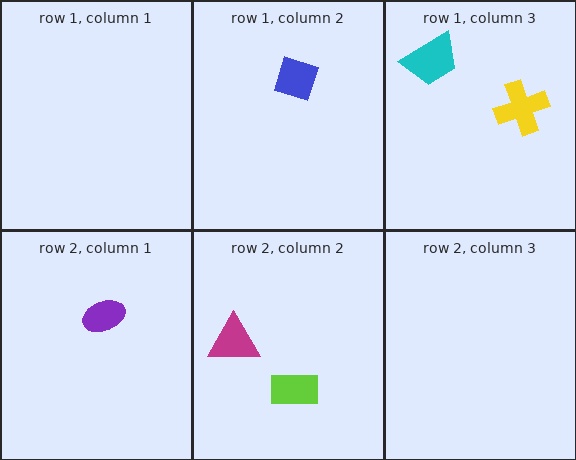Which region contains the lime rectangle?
The row 2, column 2 region.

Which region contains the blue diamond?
The row 1, column 2 region.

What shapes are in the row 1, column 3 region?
The yellow cross, the cyan trapezoid.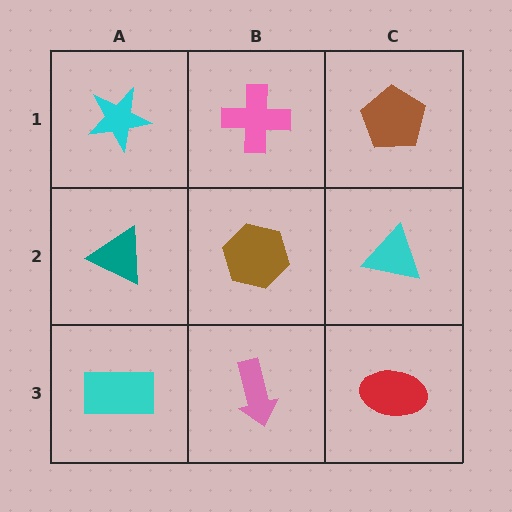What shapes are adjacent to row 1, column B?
A brown hexagon (row 2, column B), a cyan star (row 1, column A), a brown pentagon (row 1, column C).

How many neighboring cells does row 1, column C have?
2.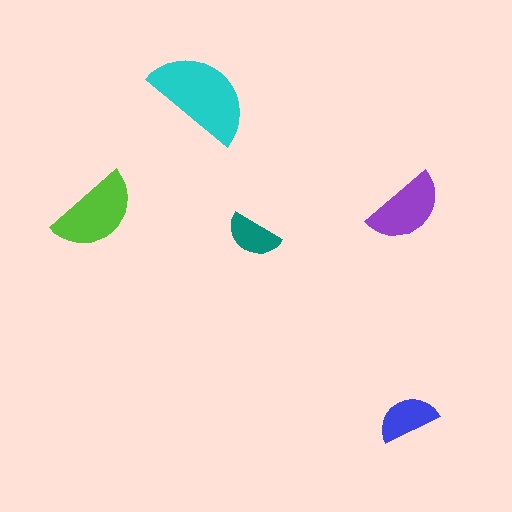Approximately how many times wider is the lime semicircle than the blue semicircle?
About 1.5 times wider.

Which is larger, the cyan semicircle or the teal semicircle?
The cyan one.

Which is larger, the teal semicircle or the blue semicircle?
The blue one.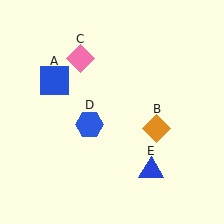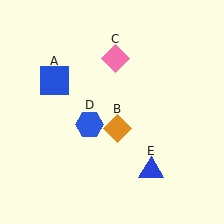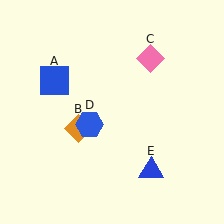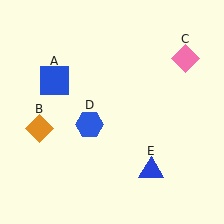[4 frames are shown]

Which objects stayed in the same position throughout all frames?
Blue square (object A) and blue hexagon (object D) and blue triangle (object E) remained stationary.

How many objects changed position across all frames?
2 objects changed position: orange diamond (object B), pink diamond (object C).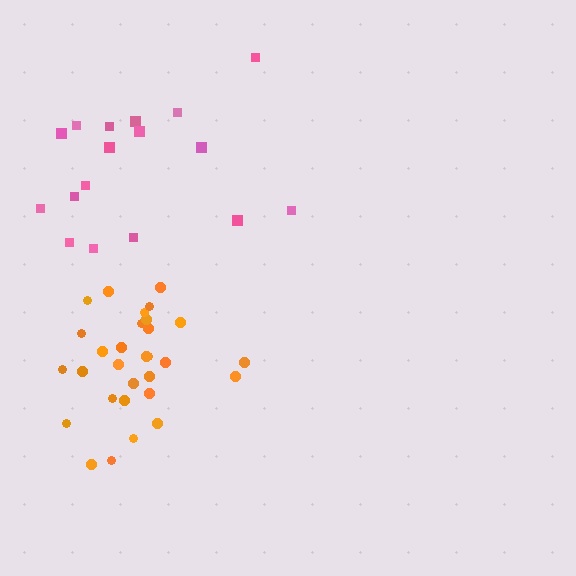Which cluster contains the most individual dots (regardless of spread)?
Orange (30).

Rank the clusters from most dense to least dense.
orange, pink.